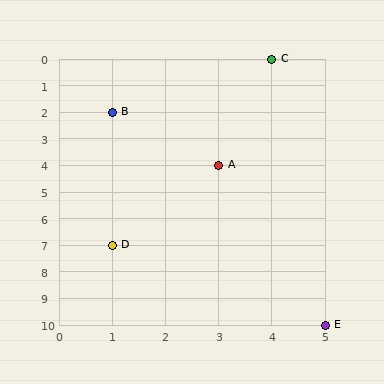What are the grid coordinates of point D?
Point D is at grid coordinates (1, 7).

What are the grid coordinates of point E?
Point E is at grid coordinates (5, 10).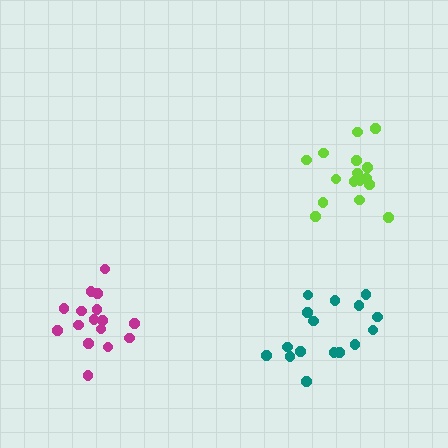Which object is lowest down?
The teal cluster is bottommost.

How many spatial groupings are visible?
There are 3 spatial groupings.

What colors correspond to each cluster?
The clusters are colored: lime, magenta, teal.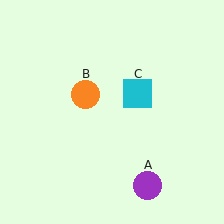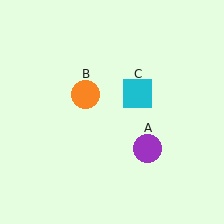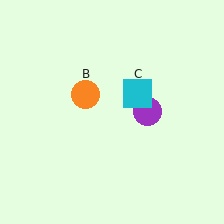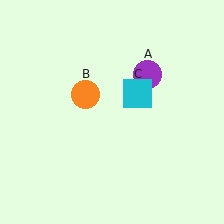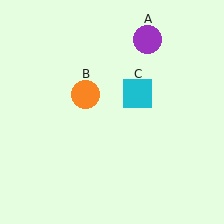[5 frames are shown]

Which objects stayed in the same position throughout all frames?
Orange circle (object B) and cyan square (object C) remained stationary.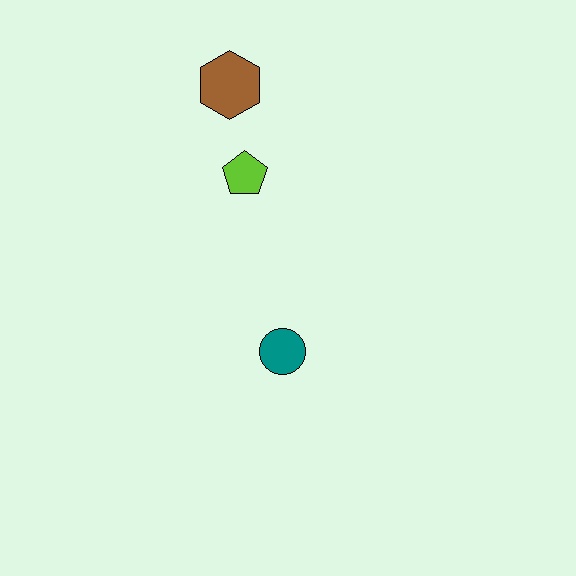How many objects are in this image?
There are 3 objects.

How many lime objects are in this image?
There is 1 lime object.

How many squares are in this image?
There are no squares.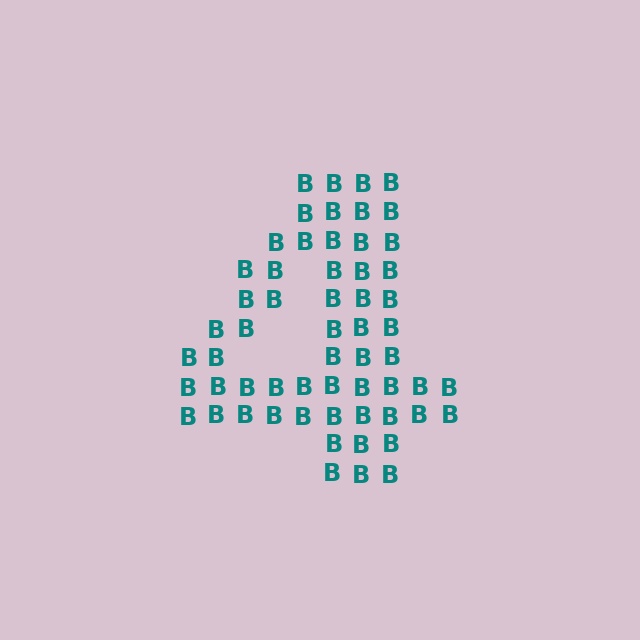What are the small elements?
The small elements are letter B's.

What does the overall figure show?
The overall figure shows the digit 4.